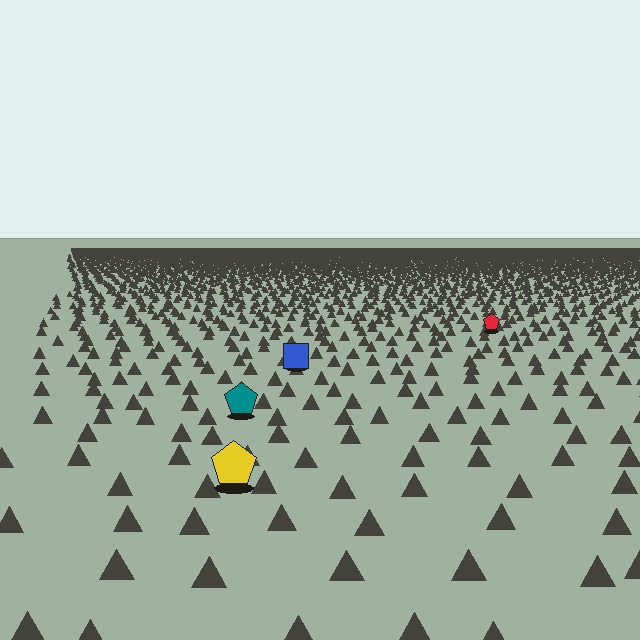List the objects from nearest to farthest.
From nearest to farthest: the yellow pentagon, the teal pentagon, the blue square, the red pentagon.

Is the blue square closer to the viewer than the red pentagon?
Yes. The blue square is closer — you can tell from the texture gradient: the ground texture is coarser near it.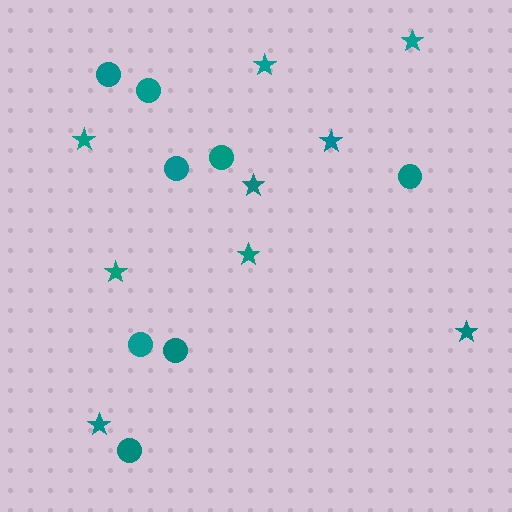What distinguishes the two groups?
There are 2 groups: one group of circles (8) and one group of stars (9).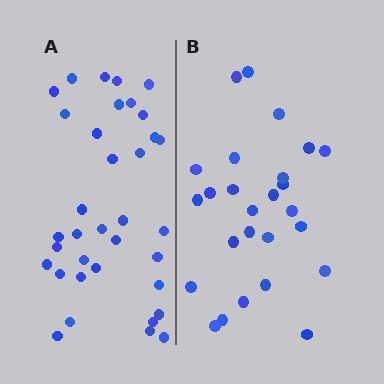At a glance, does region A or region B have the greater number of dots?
Region A (the left region) has more dots.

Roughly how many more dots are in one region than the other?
Region A has roughly 8 or so more dots than region B.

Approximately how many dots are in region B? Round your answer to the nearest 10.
About 30 dots. (The exact count is 26, which rounds to 30.)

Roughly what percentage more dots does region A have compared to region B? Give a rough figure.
About 35% more.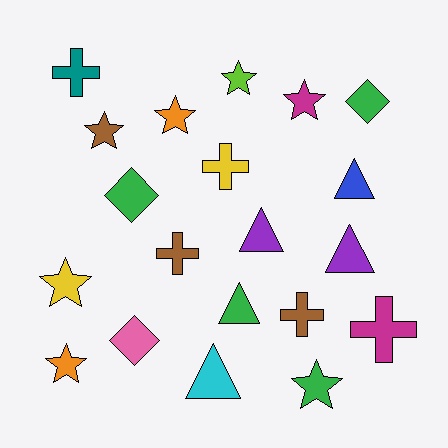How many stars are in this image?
There are 7 stars.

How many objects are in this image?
There are 20 objects.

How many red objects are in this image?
There are no red objects.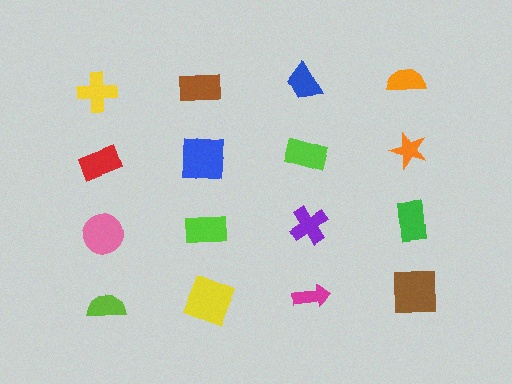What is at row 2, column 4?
An orange star.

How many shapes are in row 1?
4 shapes.